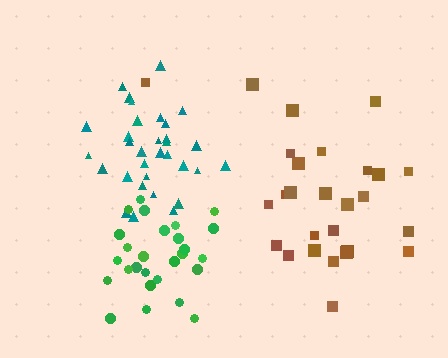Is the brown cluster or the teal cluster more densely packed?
Teal.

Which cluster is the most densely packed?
Teal.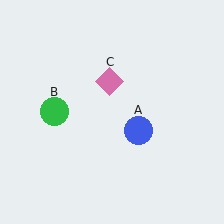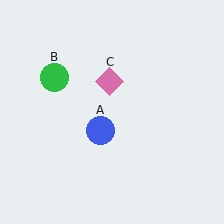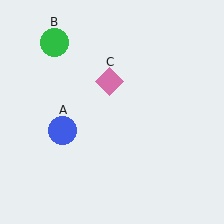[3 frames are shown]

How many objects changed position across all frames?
2 objects changed position: blue circle (object A), green circle (object B).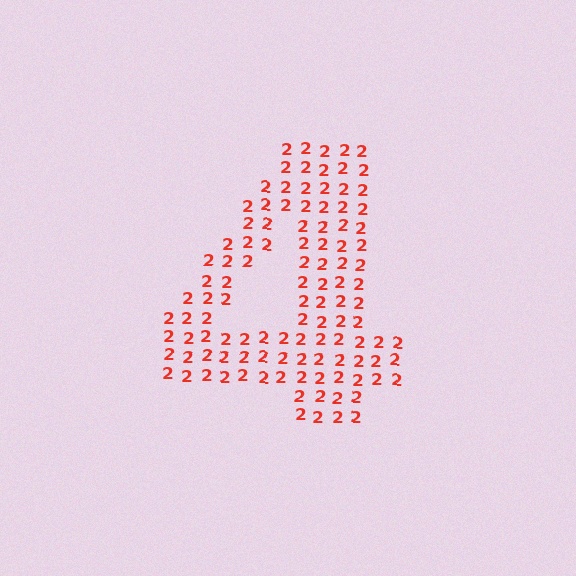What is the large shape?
The large shape is the digit 4.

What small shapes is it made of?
It is made of small digit 2's.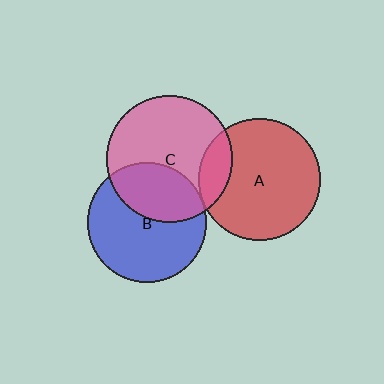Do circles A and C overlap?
Yes.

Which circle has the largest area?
Circle C (pink).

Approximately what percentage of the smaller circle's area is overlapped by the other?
Approximately 15%.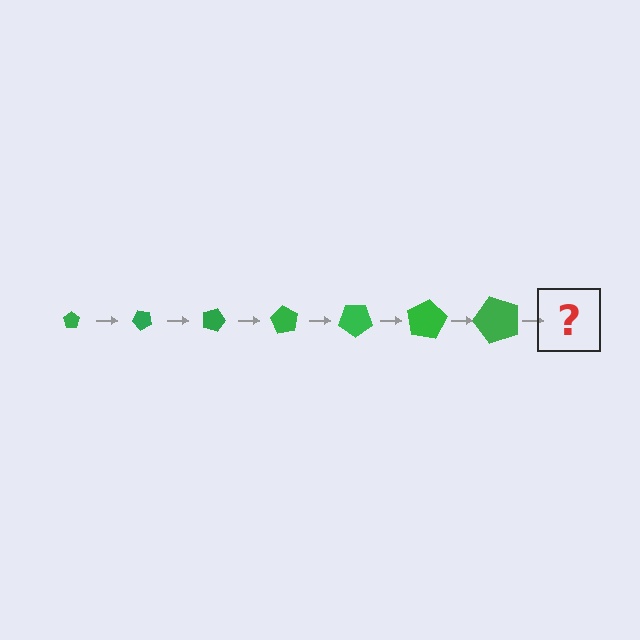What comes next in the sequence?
The next element should be a pentagon, larger than the previous one and rotated 315 degrees from the start.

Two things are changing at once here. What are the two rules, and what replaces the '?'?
The two rules are that the pentagon grows larger each step and it rotates 45 degrees each step. The '?' should be a pentagon, larger than the previous one and rotated 315 degrees from the start.